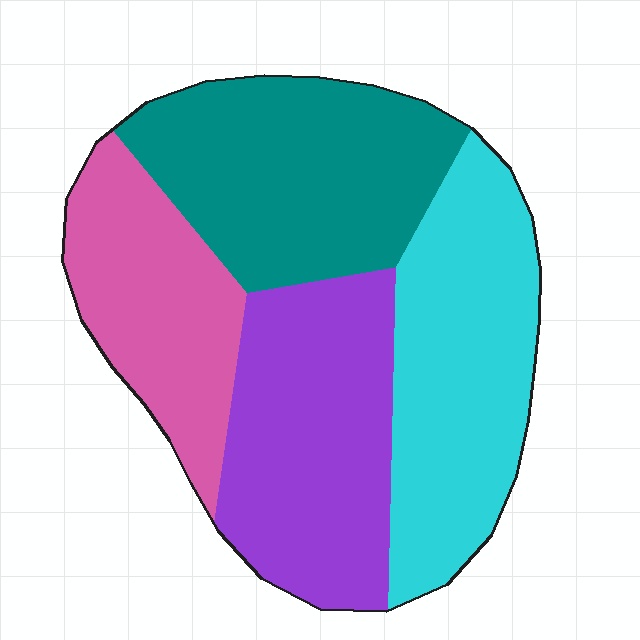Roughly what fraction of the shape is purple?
Purple takes up about one quarter (1/4) of the shape.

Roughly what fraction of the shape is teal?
Teal covers about 25% of the shape.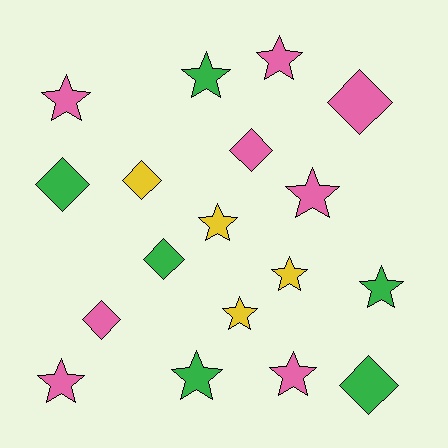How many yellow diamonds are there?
There is 1 yellow diamond.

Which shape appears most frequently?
Star, with 11 objects.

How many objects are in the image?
There are 18 objects.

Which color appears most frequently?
Pink, with 8 objects.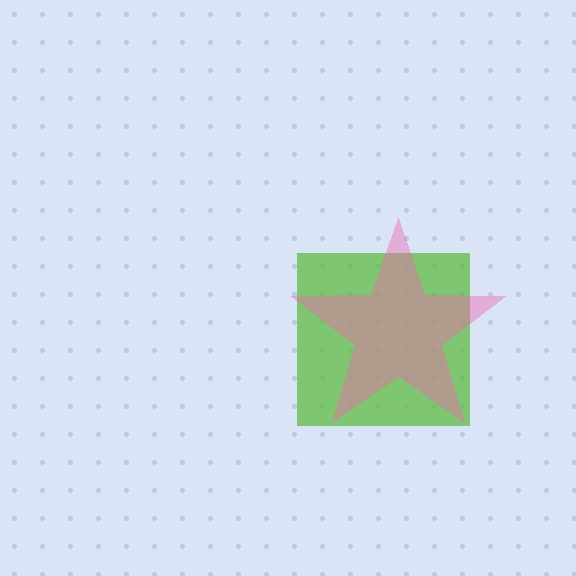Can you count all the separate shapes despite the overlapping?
Yes, there are 2 separate shapes.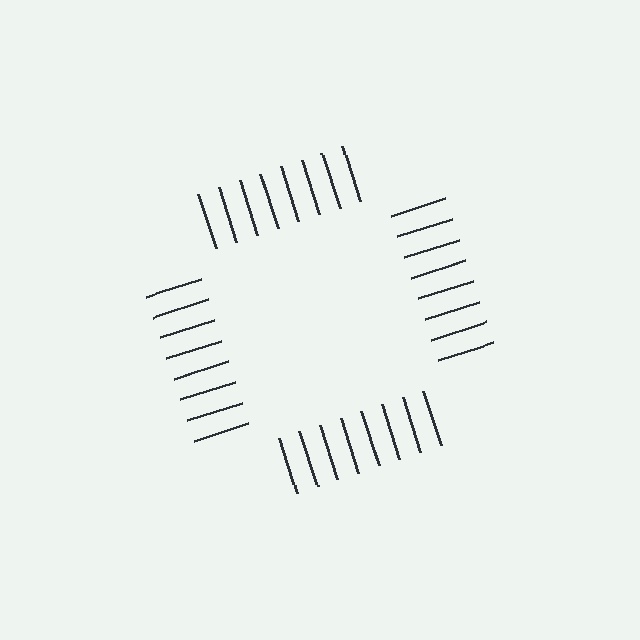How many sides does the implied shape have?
4 sides — the line-ends trace a square.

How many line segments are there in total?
32 — 8 along each of the 4 edges.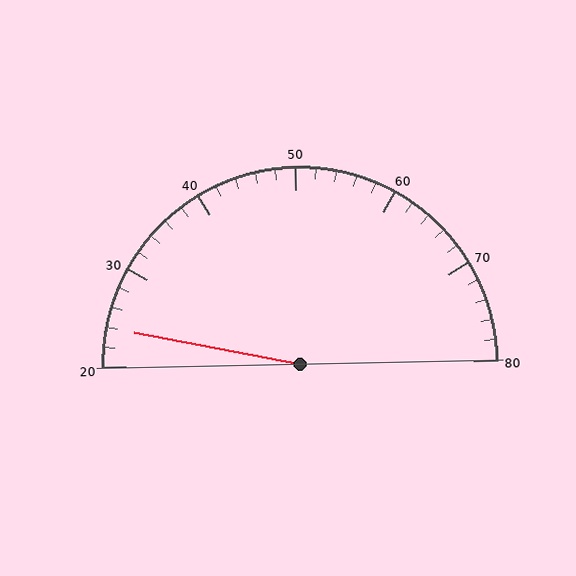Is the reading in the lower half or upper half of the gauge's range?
The reading is in the lower half of the range (20 to 80).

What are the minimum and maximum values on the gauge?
The gauge ranges from 20 to 80.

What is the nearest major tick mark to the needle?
The nearest major tick mark is 20.